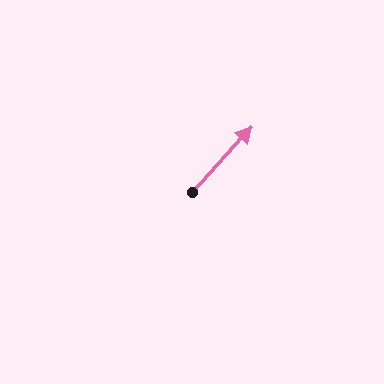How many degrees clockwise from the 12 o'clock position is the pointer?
Approximately 42 degrees.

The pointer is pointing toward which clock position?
Roughly 1 o'clock.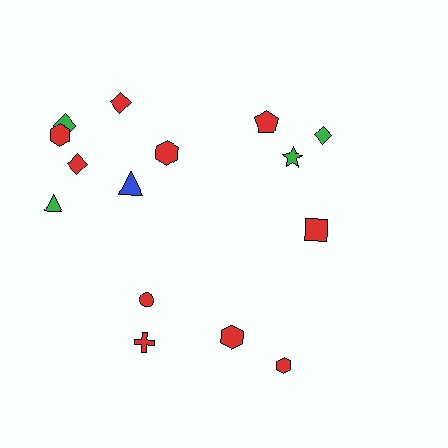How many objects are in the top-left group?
There are 7 objects.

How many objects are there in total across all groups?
There are 15 objects.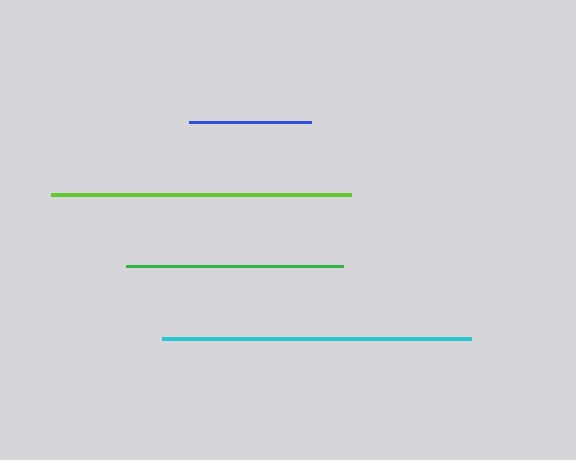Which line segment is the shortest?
The blue line is the shortest at approximately 122 pixels.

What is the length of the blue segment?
The blue segment is approximately 122 pixels long.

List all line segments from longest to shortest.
From longest to shortest: cyan, lime, green, blue.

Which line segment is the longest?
The cyan line is the longest at approximately 309 pixels.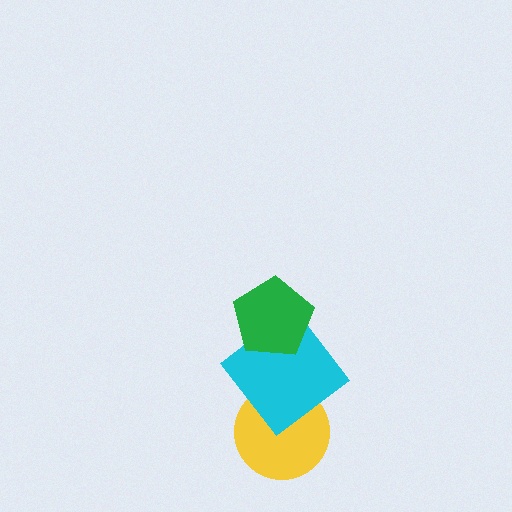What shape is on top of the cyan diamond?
The green pentagon is on top of the cyan diamond.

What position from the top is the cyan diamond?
The cyan diamond is 2nd from the top.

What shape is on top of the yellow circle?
The cyan diamond is on top of the yellow circle.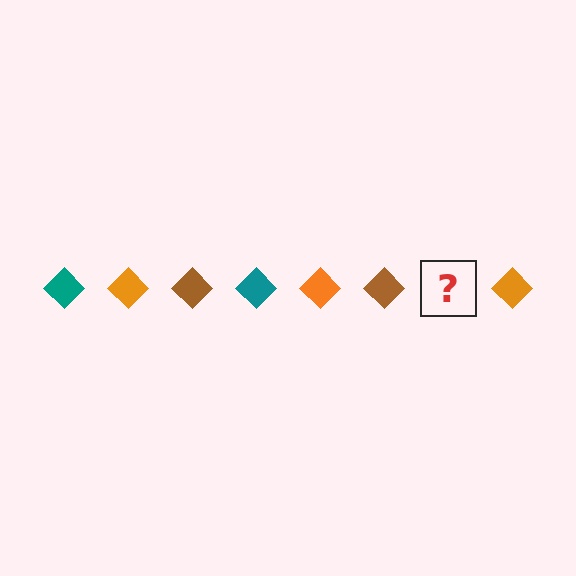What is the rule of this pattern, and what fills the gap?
The rule is that the pattern cycles through teal, orange, brown diamonds. The gap should be filled with a teal diamond.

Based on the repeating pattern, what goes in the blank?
The blank should be a teal diamond.